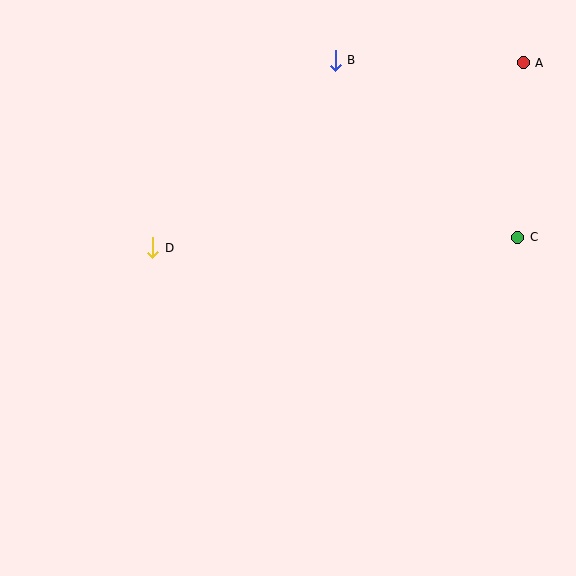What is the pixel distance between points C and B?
The distance between C and B is 254 pixels.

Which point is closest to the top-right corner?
Point A is closest to the top-right corner.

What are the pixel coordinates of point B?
Point B is at (335, 60).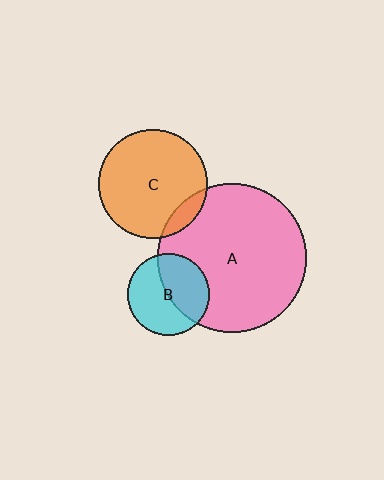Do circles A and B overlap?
Yes.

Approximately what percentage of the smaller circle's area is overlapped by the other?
Approximately 45%.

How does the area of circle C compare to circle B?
Approximately 1.8 times.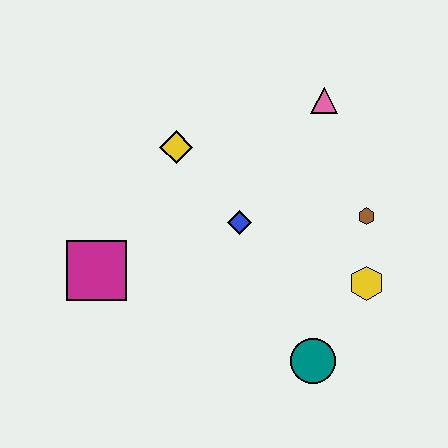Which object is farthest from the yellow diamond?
The teal circle is farthest from the yellow diamond.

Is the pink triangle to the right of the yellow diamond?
Yes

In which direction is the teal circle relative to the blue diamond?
The teal circle is below the blue diamond.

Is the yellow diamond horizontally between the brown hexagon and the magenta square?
Yes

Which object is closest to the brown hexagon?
The yellow hexagon is closest to the brown hexagon.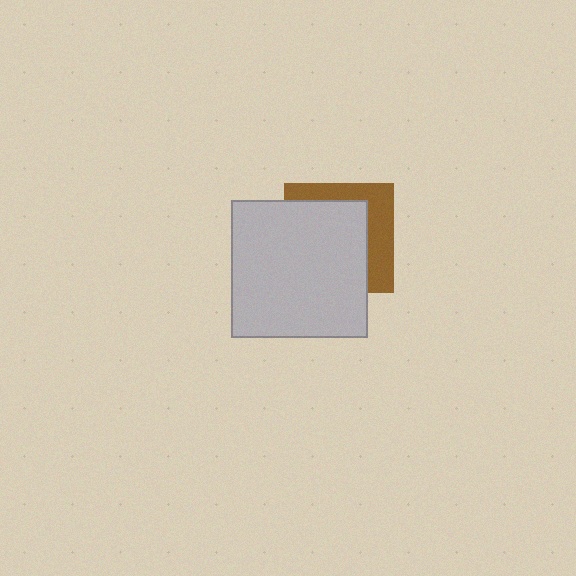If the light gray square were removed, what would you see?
You would see the complete brown square.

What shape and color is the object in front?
The object in front is a light gray square.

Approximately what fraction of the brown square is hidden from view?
Roughly 65% of the brown square is hidden behind the light gray square.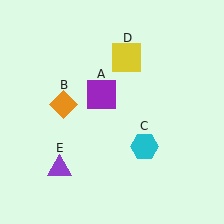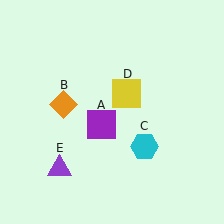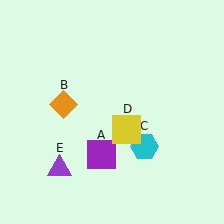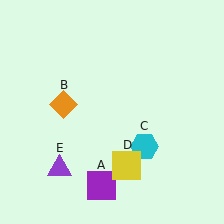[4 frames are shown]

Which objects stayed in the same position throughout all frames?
Orange diamond (object B) and cyan hexagon (object C) and purple triangle (object E) remained stationary.